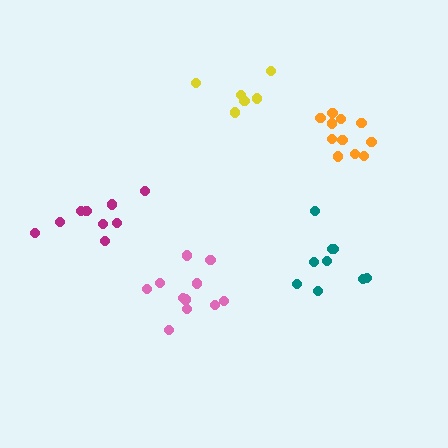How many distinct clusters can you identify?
There are 5 distinct clusters.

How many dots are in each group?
Group 1: 11 dots, Group 2: 6 dots, Group 3: 9 dots, Group 4: 11 dots, Group 5: 9 dots (46 total).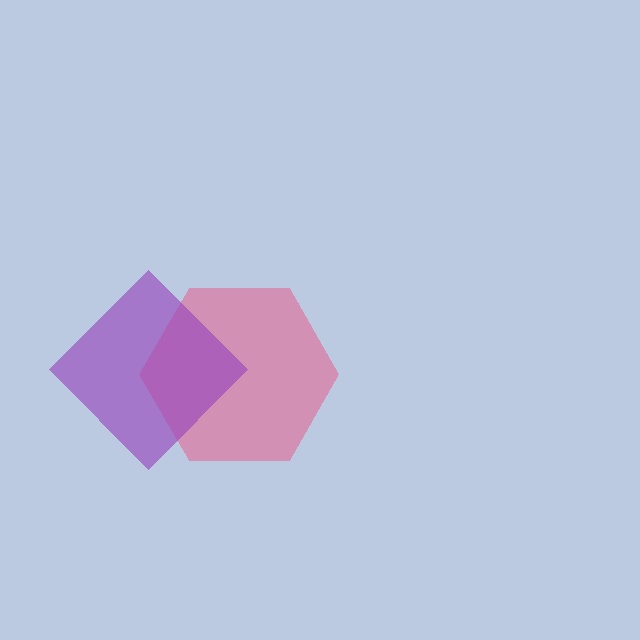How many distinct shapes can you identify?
There are 2 distinct shapes: a pink hexagon, a purple diamond.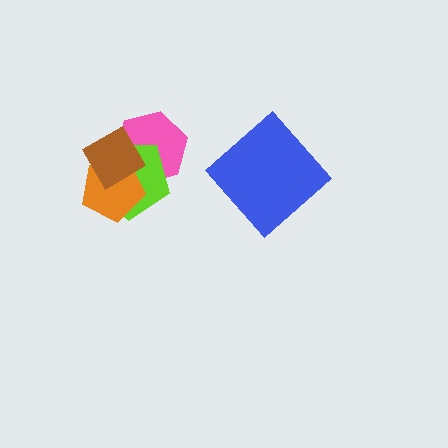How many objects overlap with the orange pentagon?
3 objects overlap with the orange pentagon.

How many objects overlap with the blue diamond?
0 objects overlap with the blue diamond.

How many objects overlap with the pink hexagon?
3 objects overlap with the pink hexagon.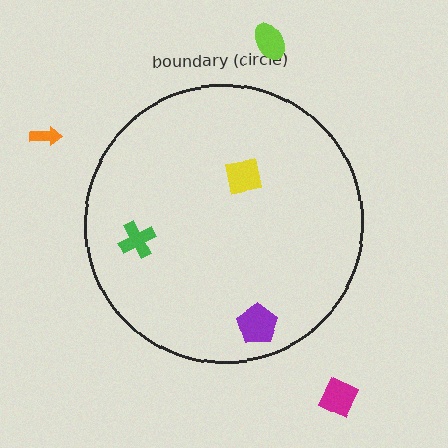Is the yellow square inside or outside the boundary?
Inside.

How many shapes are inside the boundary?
3 inside, 3 outside.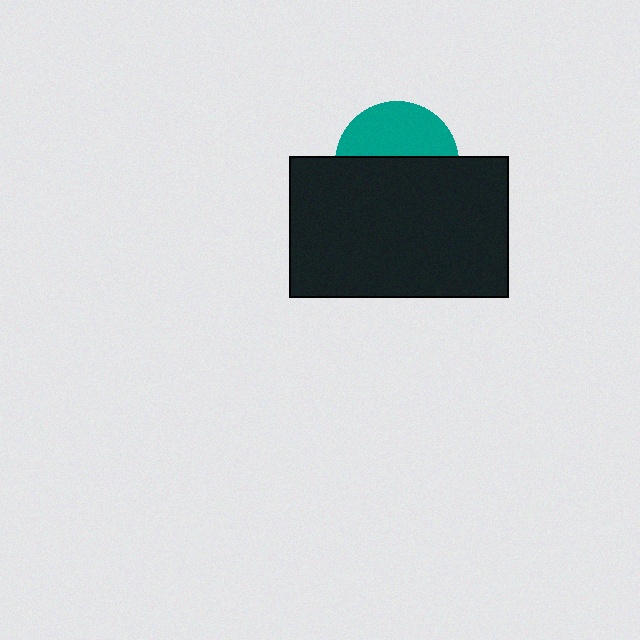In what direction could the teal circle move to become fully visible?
The teal circle could move up. That would shift it out from behind the black rectangle entirely.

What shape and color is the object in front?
The object in front is a black rectangle.